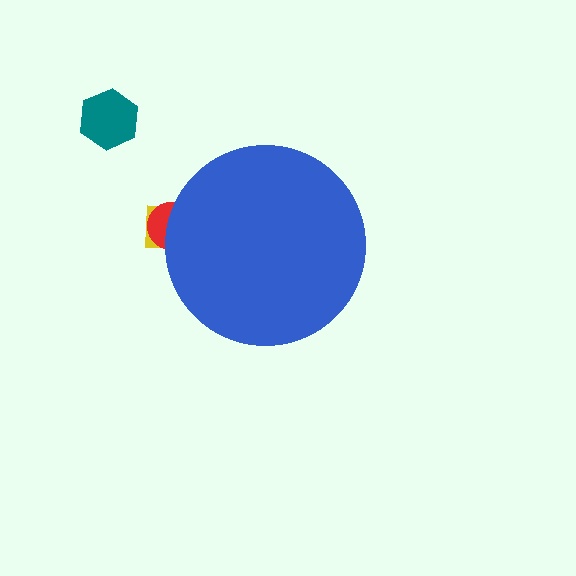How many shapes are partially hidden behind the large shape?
2 shapes are partially hidden.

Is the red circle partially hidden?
Yes, the red circle is partially hidden behind the blue circle.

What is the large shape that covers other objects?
A blue circle.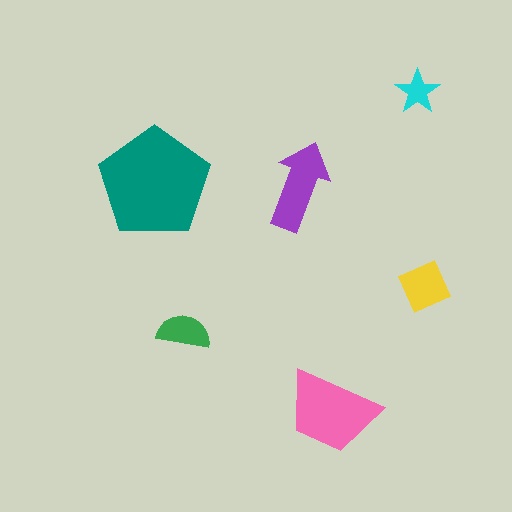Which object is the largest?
The teal pentagon.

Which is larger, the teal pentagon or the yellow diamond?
The teal pentagon.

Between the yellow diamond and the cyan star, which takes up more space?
The yellow diamond.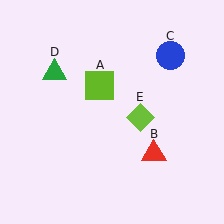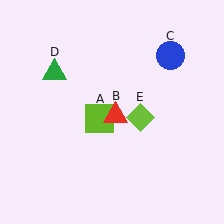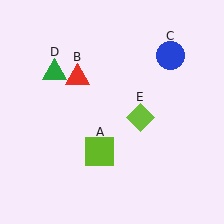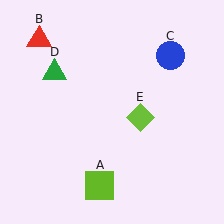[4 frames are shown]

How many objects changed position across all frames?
2 objects changed position: lime square (object A), red triangle (object B).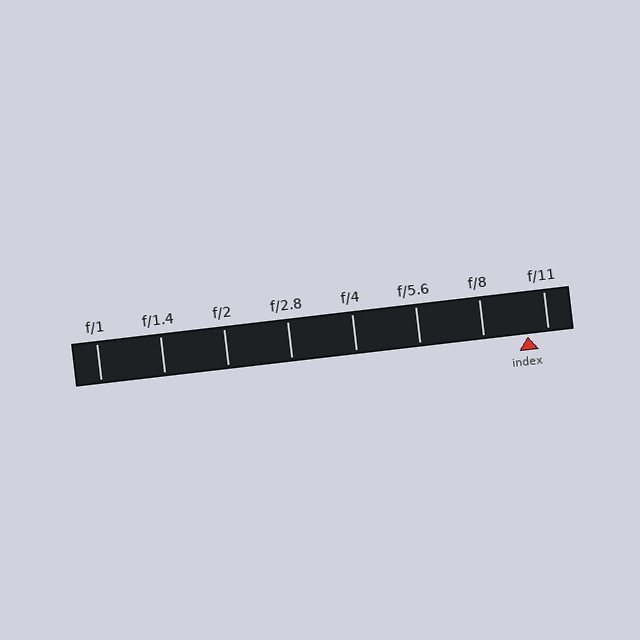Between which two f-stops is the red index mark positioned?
The index mark is between f/8 and f/11.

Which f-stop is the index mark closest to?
The index mark is closest to f/11.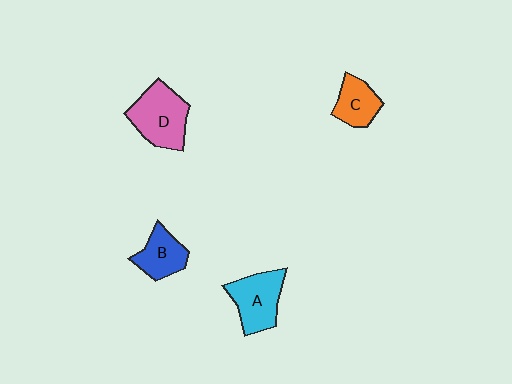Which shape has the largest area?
Shape D (pink).